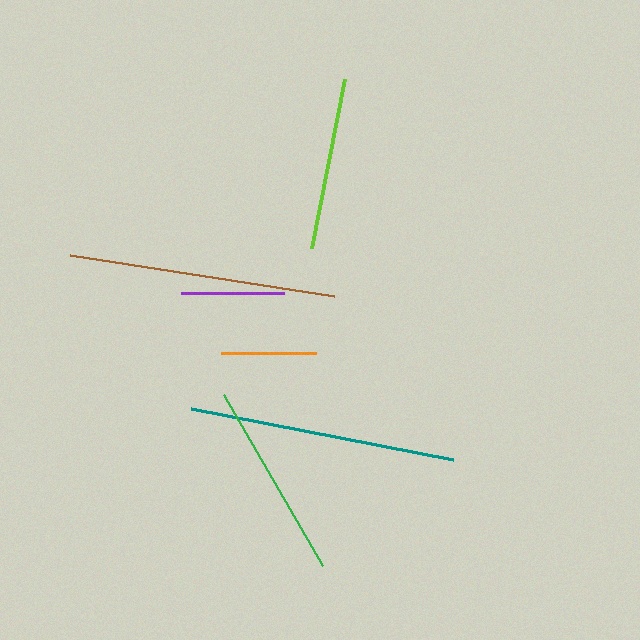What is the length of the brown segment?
The brown segment is approximately 267 pixels long.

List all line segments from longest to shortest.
From longest to shortest: teal, brown, green, lime, purple, orange.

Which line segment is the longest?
The teal line is the longest at approximately 267 pixels.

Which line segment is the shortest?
The orange line is the shortest at approximately 94 pixels.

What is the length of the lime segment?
The lime segment is approximately 173 pixels long.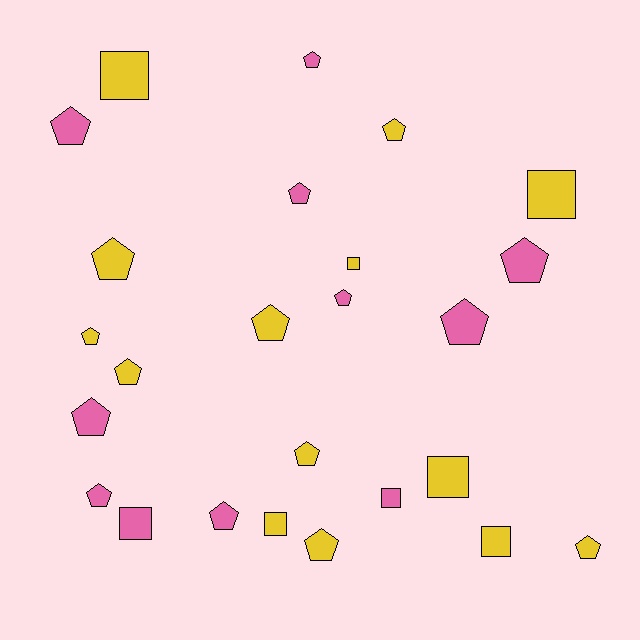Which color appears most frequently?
Yellow, with 14 objects.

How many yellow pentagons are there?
There are 8 yellow pentagons.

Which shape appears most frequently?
Pentagon, with 17 objects.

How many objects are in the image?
There are 25 objects.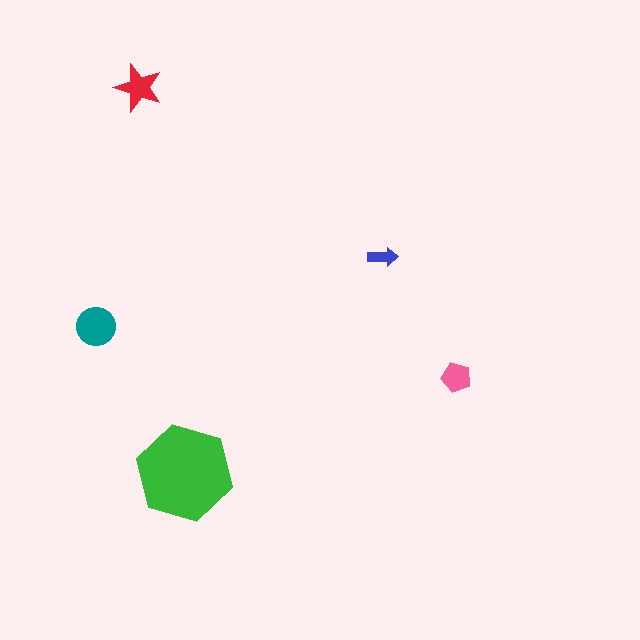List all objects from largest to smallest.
The green hexagon, the teal circle, the red star, the pink pentagon, the blue arrow.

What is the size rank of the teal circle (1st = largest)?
2nd.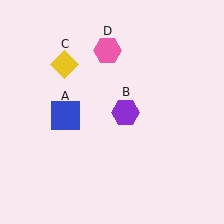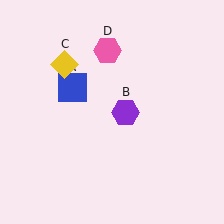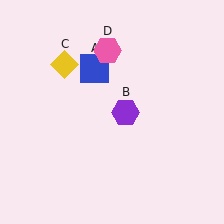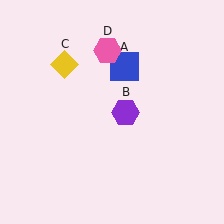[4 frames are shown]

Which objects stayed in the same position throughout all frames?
Purple hexagon (object B) and yellow diamond (object C) and pink hexagon (object D) remained stationary.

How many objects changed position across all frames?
1 object changed position: blue square (object A).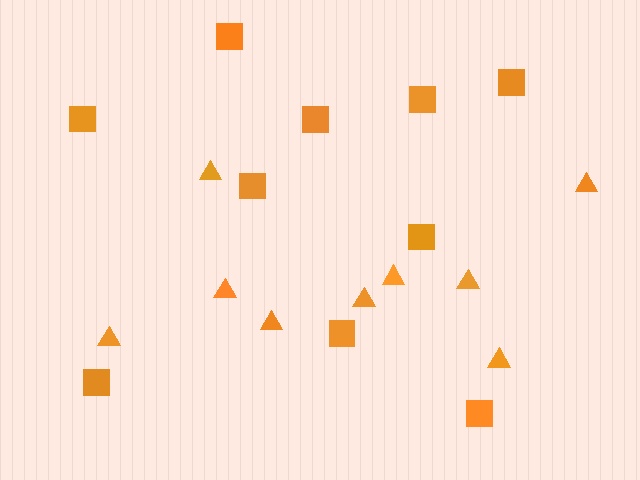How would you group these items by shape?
There are 2 groups: one group of squares (10) and one group of triangles (9).